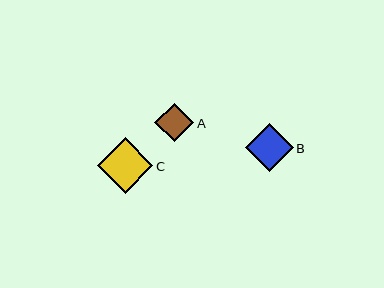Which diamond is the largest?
Diamond C is the largest with a size of approximately 56 pixels.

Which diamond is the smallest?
Diamond A is the smallest with a size of approximately 39 pixels.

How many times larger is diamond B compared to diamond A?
Diamond B is approximately 1.2 times the size of diamond A.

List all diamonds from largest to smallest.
From largest to smallest: C, B, A.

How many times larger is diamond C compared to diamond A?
Diamond C is approximately 1.4 times the size of diamond A.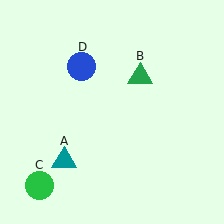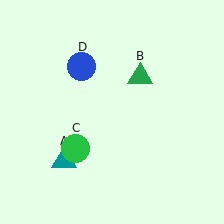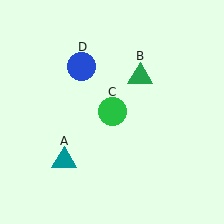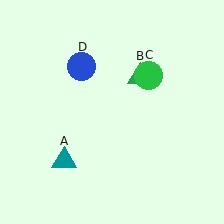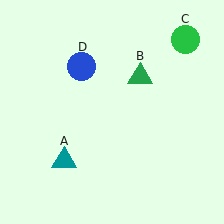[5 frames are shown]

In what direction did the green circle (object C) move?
The green circle (object C) moved up and to the right.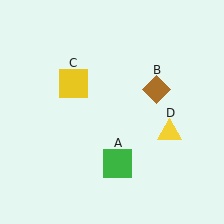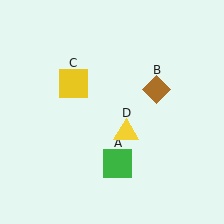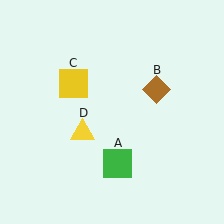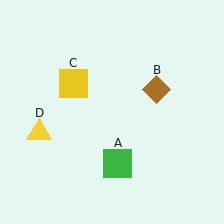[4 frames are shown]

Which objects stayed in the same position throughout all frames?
Green square (object A) and brown diamond (object B) and yellow square (object C) remained stationary.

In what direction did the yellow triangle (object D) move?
The yellow triangle (object D) moved left.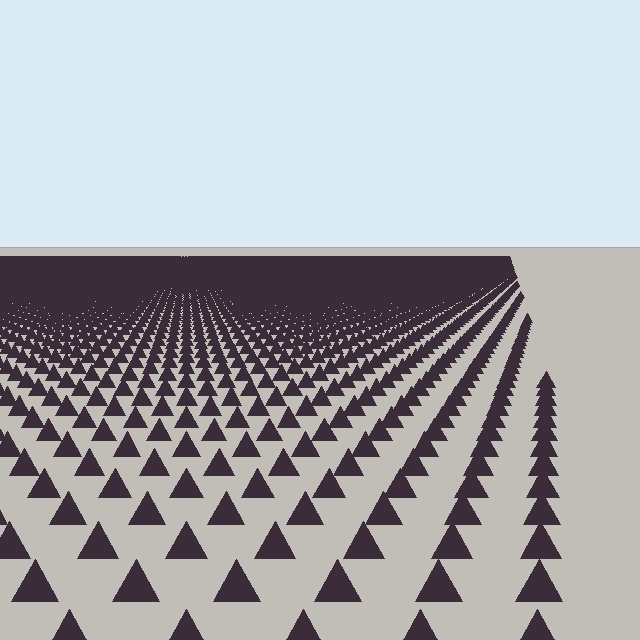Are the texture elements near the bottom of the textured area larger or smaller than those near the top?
Larger. Near the bottom, elements are closer to the viewer and appear at a bigger on-screen size.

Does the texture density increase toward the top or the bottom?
Density increases toward the top.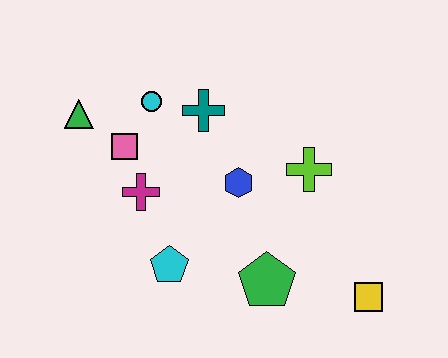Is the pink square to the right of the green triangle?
Yes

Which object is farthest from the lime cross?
The green triangle is farthest from the lime cross.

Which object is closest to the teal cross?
The cyan circle is closest to the teal cross.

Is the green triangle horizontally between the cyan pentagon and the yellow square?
No